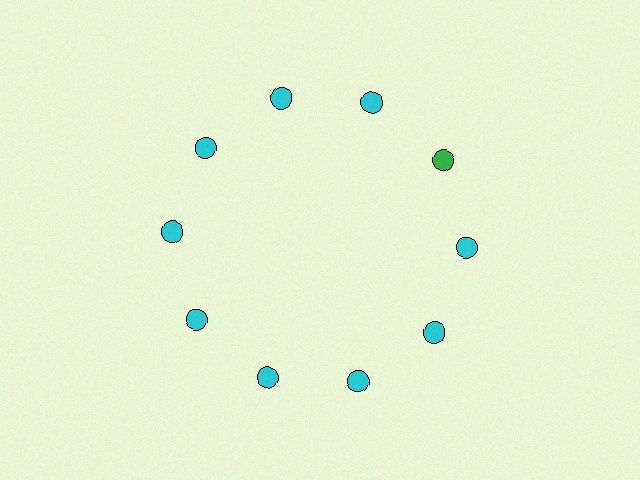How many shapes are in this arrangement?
There are 10 shapes arranged in a ring pattern.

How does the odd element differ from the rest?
It has a different color: green instead of cyan.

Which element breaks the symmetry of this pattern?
The green circle at roughly the 2 o'clock position breaks the symmetry. All other shapes are cyan circles.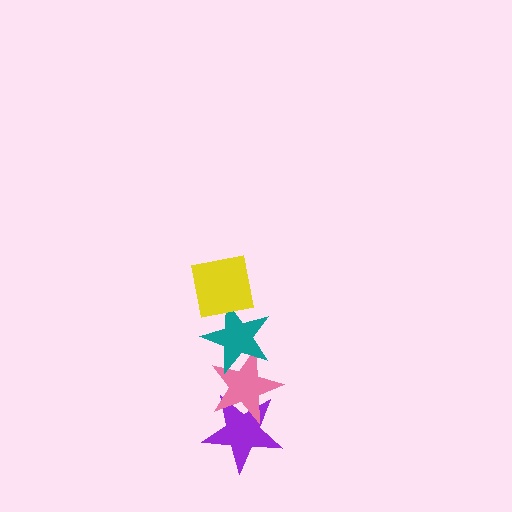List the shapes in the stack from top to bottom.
From top to bottom: the yellow square, the teal star, the pink star, the purple star.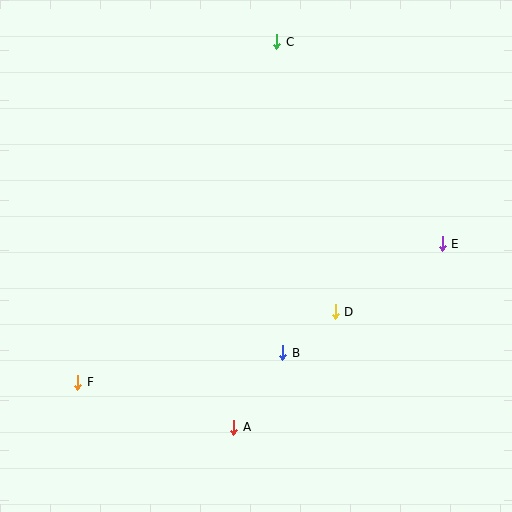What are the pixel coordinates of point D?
Point D is at (335, 312).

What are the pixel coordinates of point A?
Point A is at (234, 427).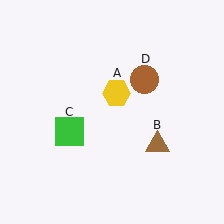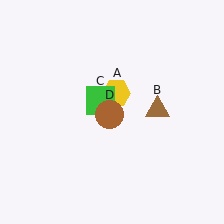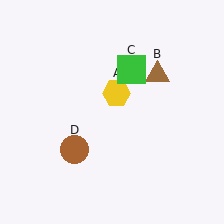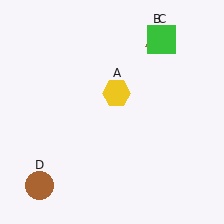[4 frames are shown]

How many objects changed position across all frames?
3 objects changed position: brown triangle (object B), green square (object C), brown circle (object D).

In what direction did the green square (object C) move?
The green square (object C) moved up and to the right.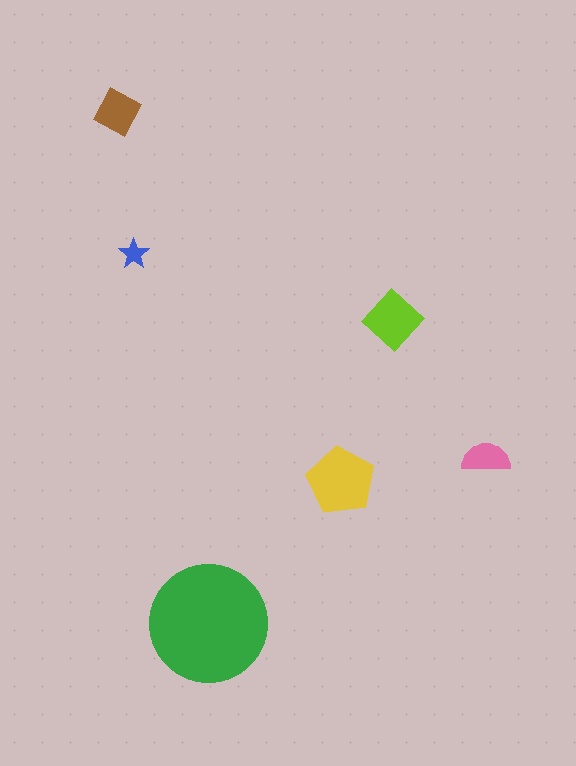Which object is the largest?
The green circle.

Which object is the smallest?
The blue star.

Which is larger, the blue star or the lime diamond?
The lime diamond.